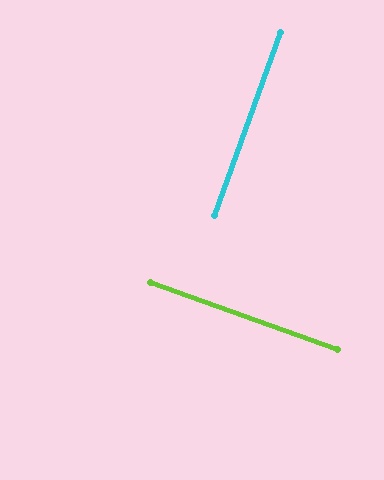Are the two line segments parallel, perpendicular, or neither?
Perpendicular — they meet at approximately 90°.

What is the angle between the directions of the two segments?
Approximately 90 degrees.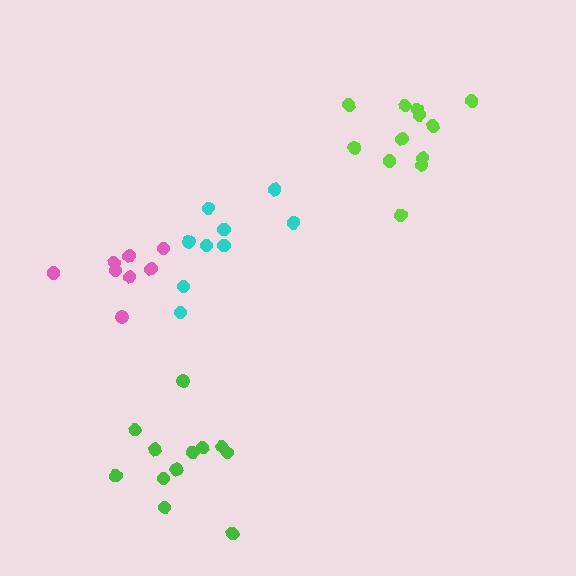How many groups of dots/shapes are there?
There are 4 groups.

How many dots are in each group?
Group 1: 9 dots, Group 2: 12 dots, Group 3: 8 dots, Group 4: 12 dots (41 total).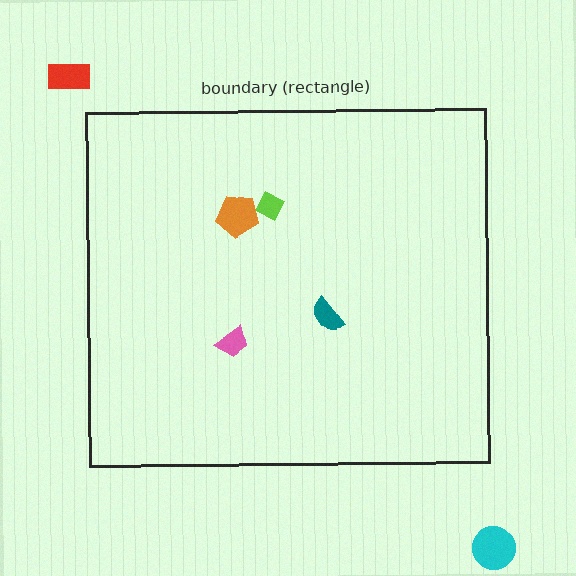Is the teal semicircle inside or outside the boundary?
Inside.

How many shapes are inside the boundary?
4 inside, 2 outside.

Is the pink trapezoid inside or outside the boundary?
Inside.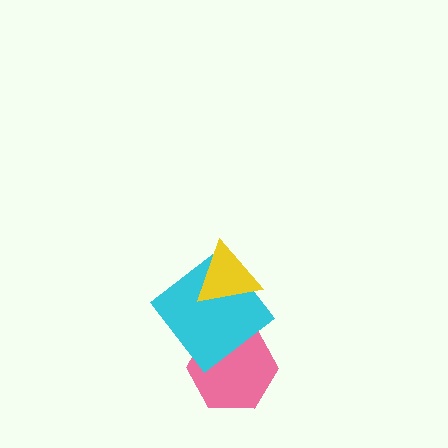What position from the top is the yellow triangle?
The yellow triangle is 1st from the top.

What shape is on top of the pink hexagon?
The cyan diamond is on top of the pink hexagon.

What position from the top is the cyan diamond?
The cyan diamond is 2nd from the top.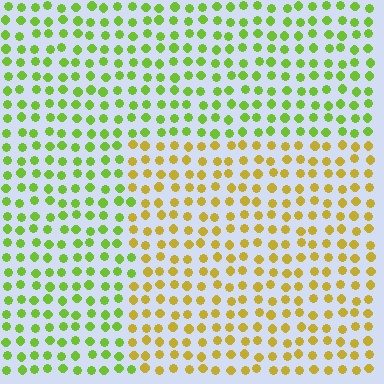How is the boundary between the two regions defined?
The boundary is defined purely by a slight shift in hue (about 44 degrees). Spacing, size, and orientation are identical on both sides.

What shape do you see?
I see a rectangle.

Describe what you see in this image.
The image is filled with small lime elements in a uniform arrangement. A rectangle-shaped region is visible where the elements are tinted to a slightly different hue, forming a subtle color boundary.